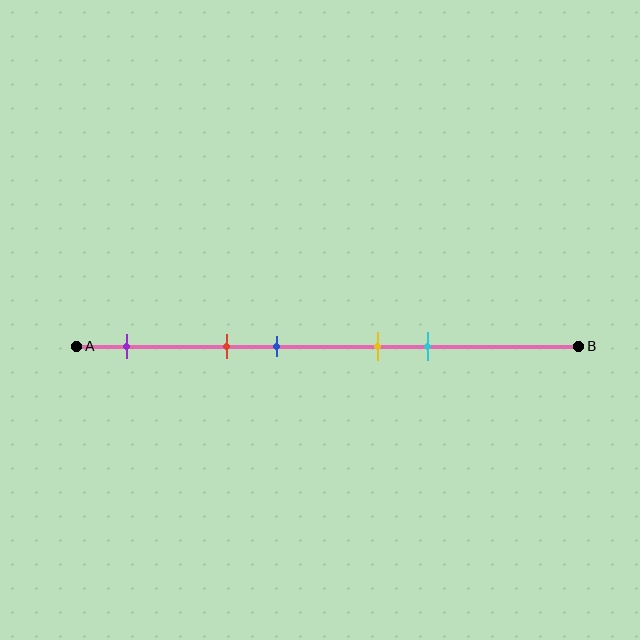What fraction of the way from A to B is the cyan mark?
The cyan mark is approximately 70% (0.7) of the way from A to B.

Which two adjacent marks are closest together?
The yellow and cyan marks are the closest adjacent pair.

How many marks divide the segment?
There are 5 marks dividing the segment.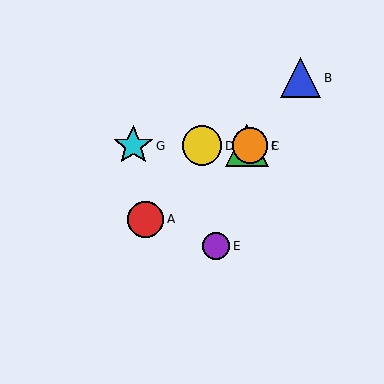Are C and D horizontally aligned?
Yes, both are at y≈146.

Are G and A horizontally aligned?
No, G is at y≈146 and A is at y≈219.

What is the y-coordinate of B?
Object B is at y≈78.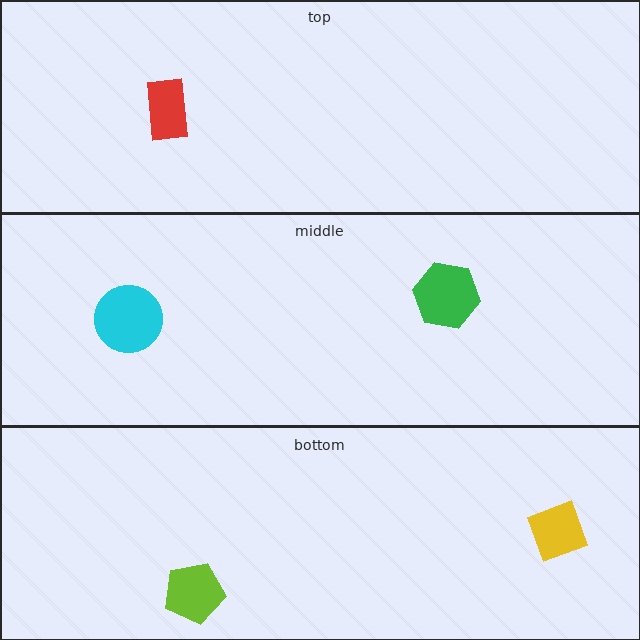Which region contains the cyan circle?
The middle region.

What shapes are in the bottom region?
The lime pentagon, the yellow diamond.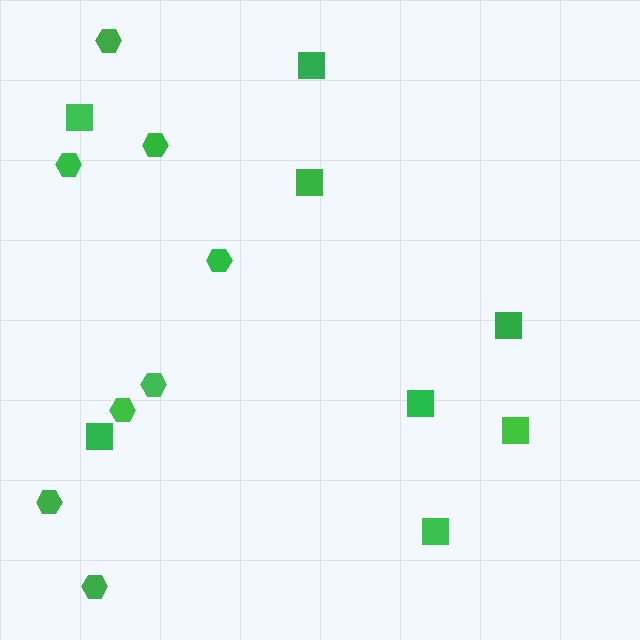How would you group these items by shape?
There are 2 groups: one group of squares (8) and one group of hexagons (8).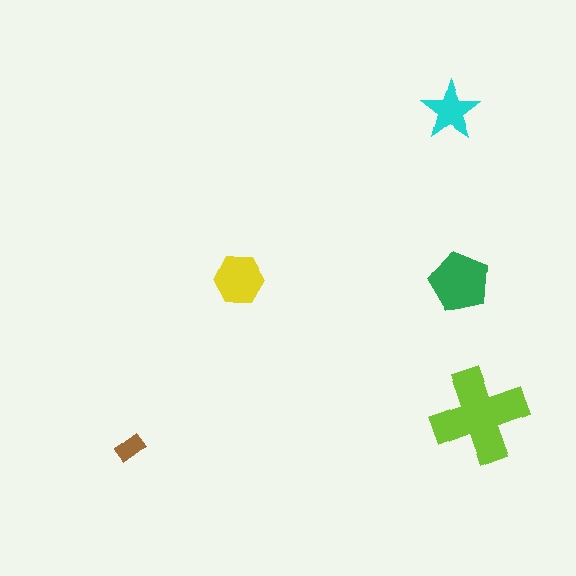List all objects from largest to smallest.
The lime cross, the green pentagon, the yellow hexagon, the cyan star, the brown rectangle.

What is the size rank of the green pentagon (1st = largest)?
2nd.